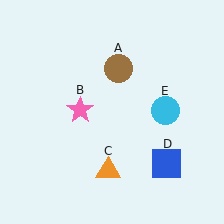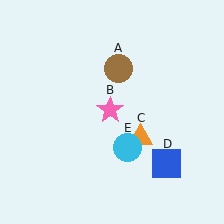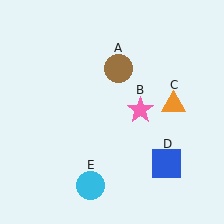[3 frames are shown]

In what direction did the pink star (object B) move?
The pink star (object B) moved right.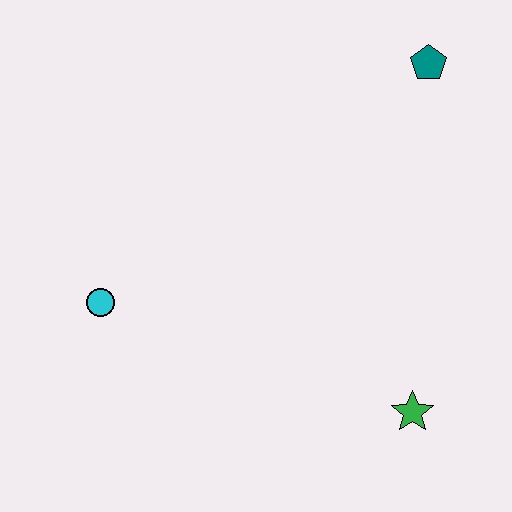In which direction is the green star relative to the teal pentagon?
The green star is below the teal pentagon.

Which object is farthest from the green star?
The teal pentagon is farthest from the green star.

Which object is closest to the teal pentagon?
The green star is closest to the teal pentagon.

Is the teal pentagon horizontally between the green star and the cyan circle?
No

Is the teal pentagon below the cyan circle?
No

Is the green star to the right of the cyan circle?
Yes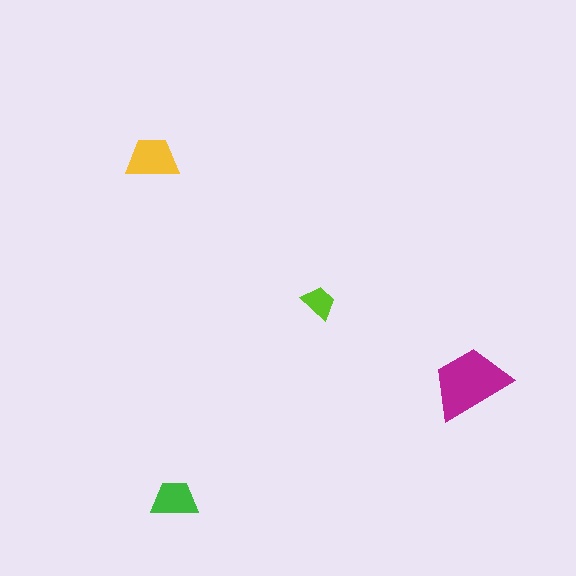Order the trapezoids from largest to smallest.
the magenta one, the yellow one, the green one, the lime one.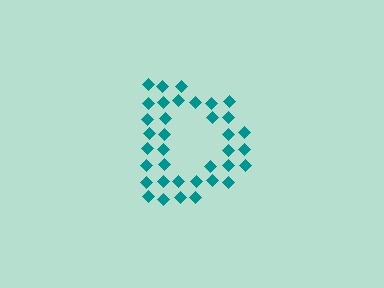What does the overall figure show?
The overall figure shows the letter D.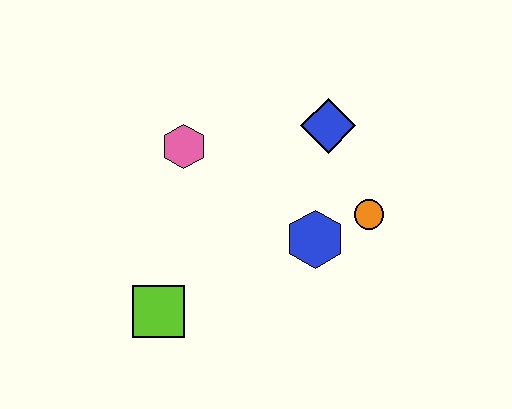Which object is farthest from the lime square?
The blue diamond is farthest from the lime square.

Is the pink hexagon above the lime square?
Yes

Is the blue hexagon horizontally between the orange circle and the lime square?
Yes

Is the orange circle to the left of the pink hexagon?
No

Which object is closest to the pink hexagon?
The blue diamond is closest to the pink hexagon.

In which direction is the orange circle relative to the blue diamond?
The orange circle is below the blue diamond.